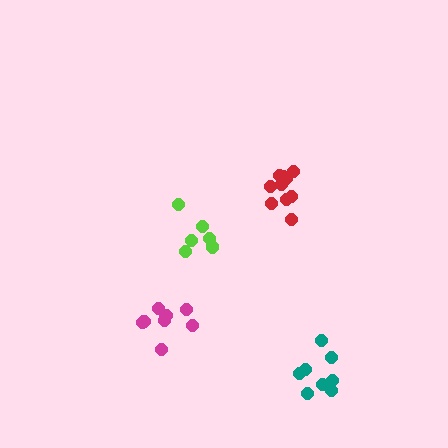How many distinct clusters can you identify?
There are 4 distinct clusters.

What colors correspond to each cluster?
The clusters are colored: red, teal, lime, magenta.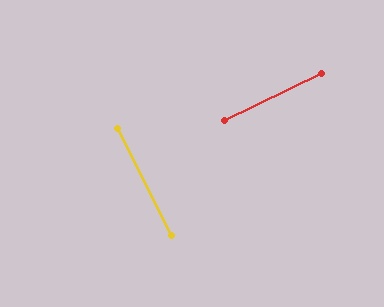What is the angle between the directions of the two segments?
Approximately 89 degrees.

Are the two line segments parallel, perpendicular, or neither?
Perpendicular — they meet at approximately 89°.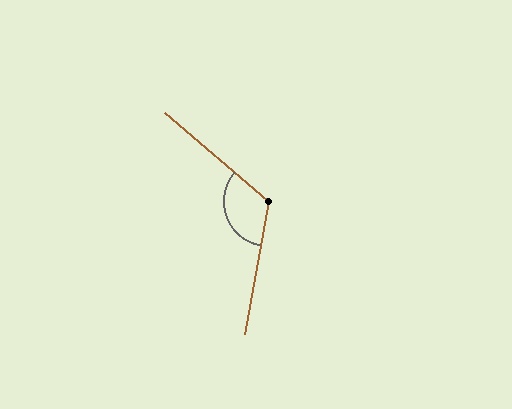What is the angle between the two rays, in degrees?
Approximately 120 degrees.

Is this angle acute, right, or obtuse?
It is obtuse.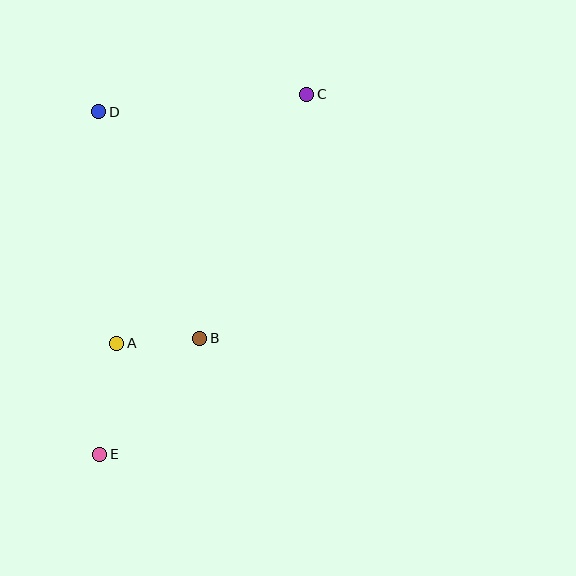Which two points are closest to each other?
Points A and B are closest to each other.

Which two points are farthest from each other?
Points C and E are farthest from each other.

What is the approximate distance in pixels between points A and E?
The distance between A and E is approximately 112 pixels.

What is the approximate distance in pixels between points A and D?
The distance between A and D is approximately 232 pixels.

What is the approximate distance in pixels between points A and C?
The distance between A and C is approximately 313 pixels.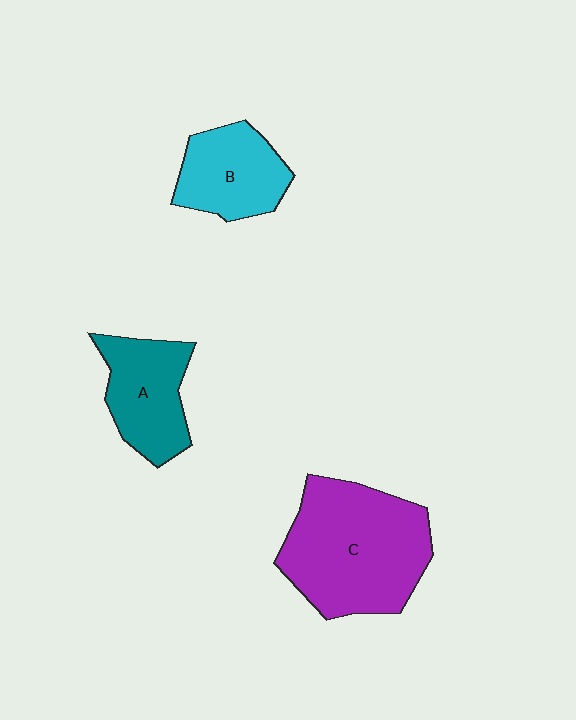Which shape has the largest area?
Shape C (purple).